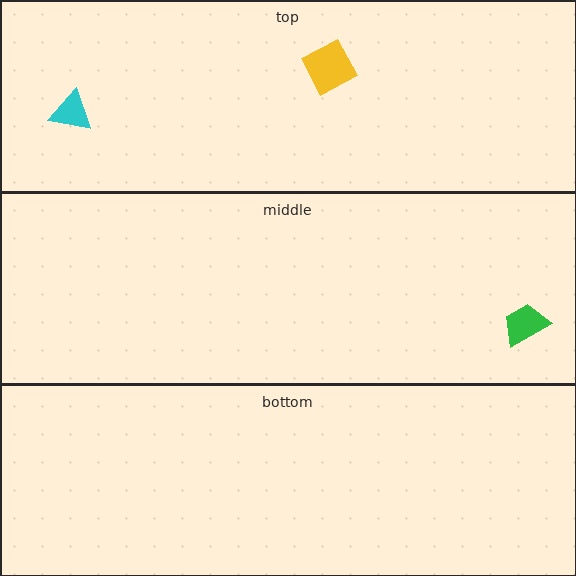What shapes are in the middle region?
The green trapezoid.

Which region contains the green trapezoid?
The middle region.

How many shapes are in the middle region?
1.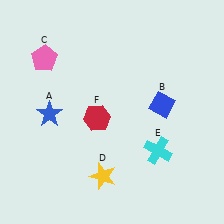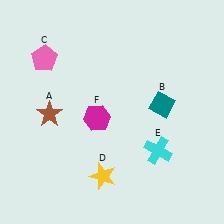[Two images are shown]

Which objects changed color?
A changed from blue to brown. B changed from blue to teal. F changed from red to magenta.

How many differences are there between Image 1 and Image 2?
There are 3 differences between the two images.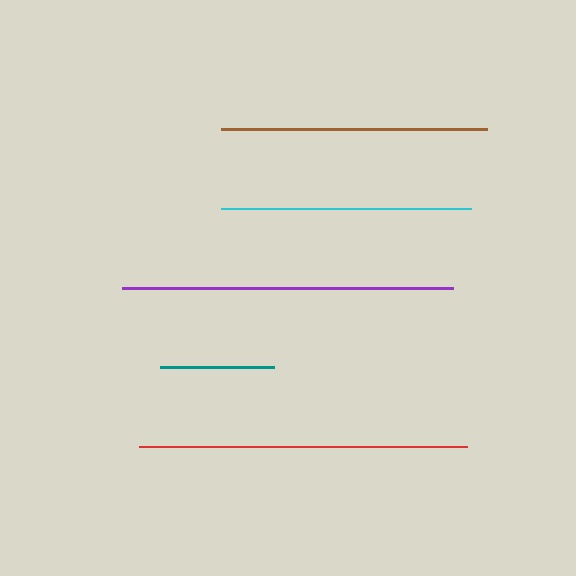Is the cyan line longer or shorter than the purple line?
The purple line is longer than the cyan line.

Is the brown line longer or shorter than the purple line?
The purple line is longer than the brown line.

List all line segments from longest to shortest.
From longest to shortest: purple, red, brown, cyan, teal.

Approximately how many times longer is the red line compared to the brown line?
The red line is approximately 1.2 times the length of the brown line.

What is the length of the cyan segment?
The cyan segment is approximately 249 pixels long.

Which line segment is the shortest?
The teal line is the shortest at approximately 114 pixels.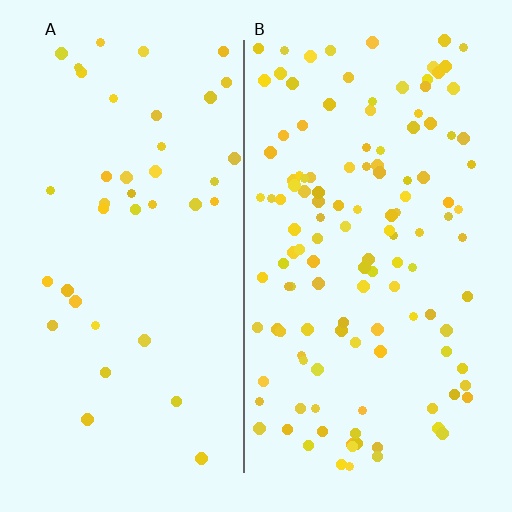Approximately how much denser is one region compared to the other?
Approximately 3.2× — region B over region A.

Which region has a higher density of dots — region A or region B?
B (the right).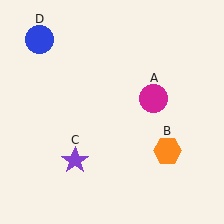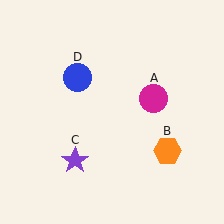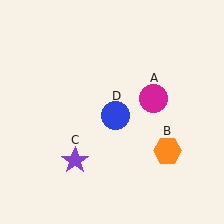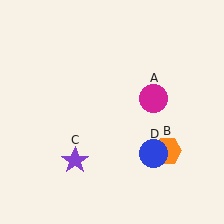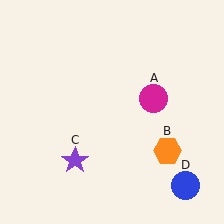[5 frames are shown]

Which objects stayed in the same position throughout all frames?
Magenta circle (object A) and orange hexagon (object B) and purple star (object C) remained stationary.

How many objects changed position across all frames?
1 object changed position: blue circle (object D).